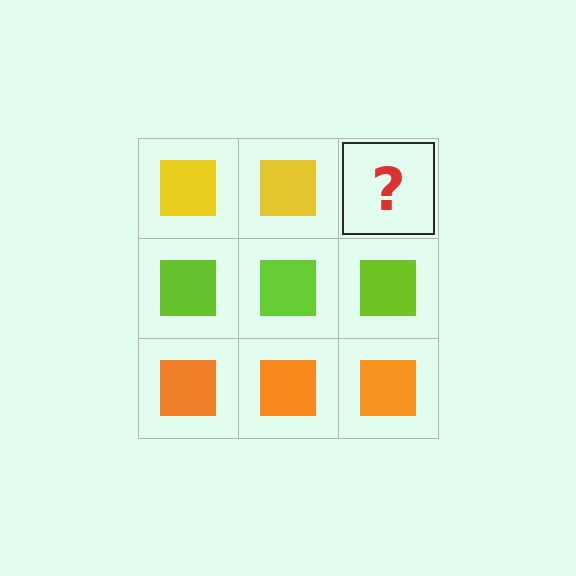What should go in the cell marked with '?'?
The missing cell should contain a yellow square.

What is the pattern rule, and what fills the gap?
The rule is that each row has a consistent color. The gap should be filled with a yellow square.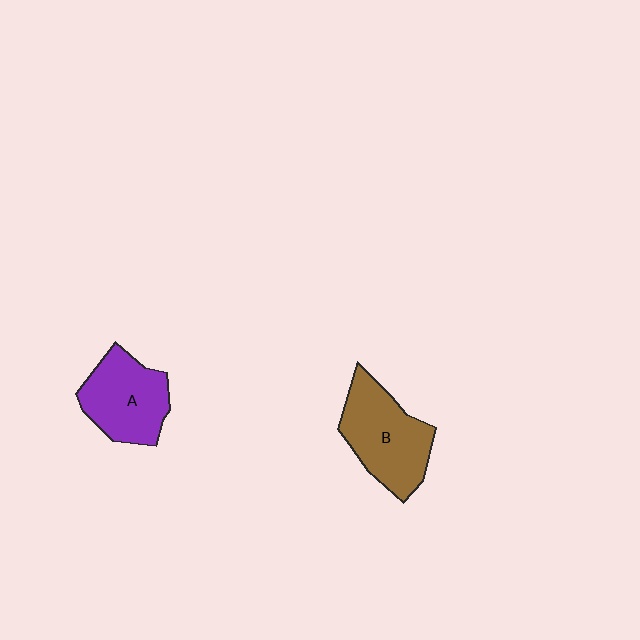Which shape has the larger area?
Shape B (brown).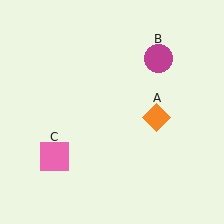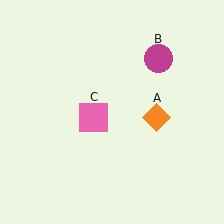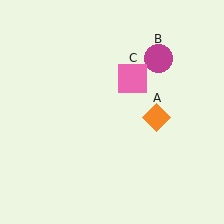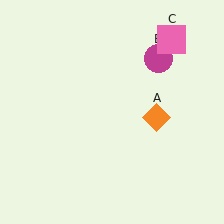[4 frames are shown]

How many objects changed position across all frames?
1 object changed position: pink square (object C).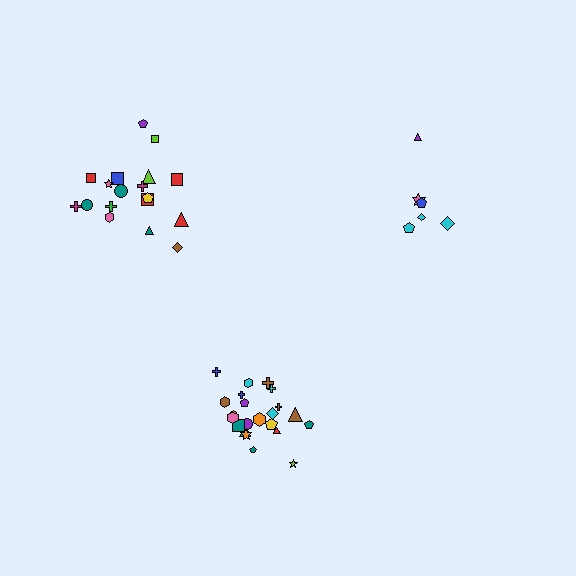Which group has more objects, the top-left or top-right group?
The top-left group.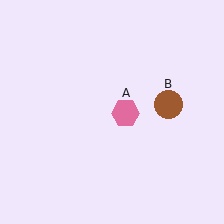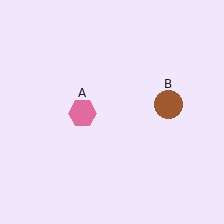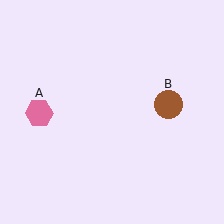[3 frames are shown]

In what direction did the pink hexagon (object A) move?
The pink hexagon (object A) moved left.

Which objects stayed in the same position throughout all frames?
Brown circle (object B) remained stationary.